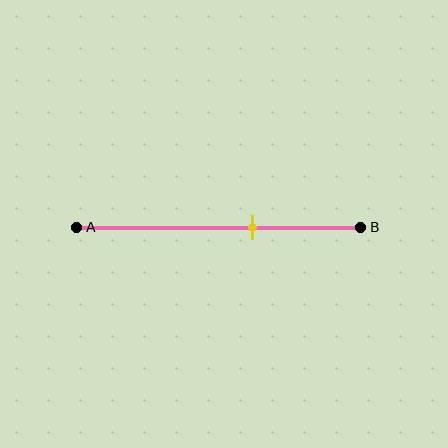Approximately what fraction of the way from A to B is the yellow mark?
The yellow mark is approximately 60% of the way from A to B.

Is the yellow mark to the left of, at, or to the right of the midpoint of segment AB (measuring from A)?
The yellow mark is to the right of the midpoint of segment AB.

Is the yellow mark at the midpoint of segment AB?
No, the mark is at about 60% from A, not at the 50% midpoint.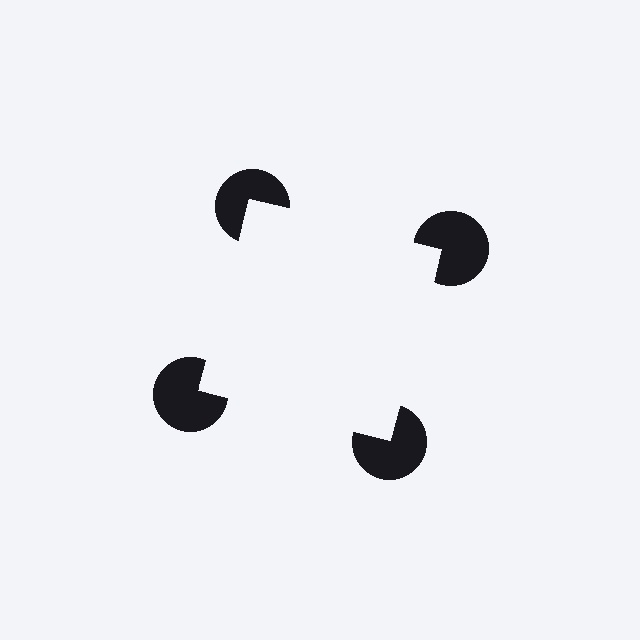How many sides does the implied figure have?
4 sides.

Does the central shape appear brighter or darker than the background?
It typically appears slightly brighter than the background, even though no actual brightness change is drawn.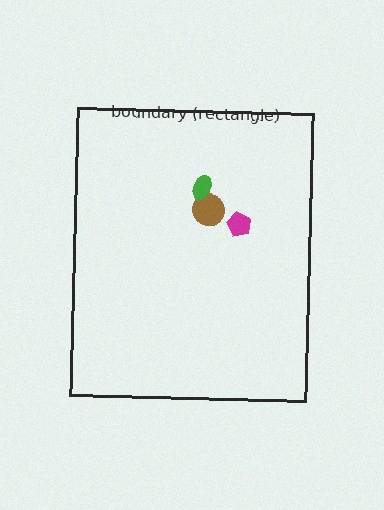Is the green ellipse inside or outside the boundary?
Inside.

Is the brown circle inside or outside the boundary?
Inside.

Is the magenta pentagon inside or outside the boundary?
Inside.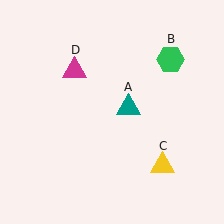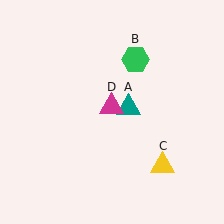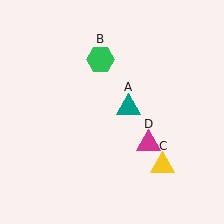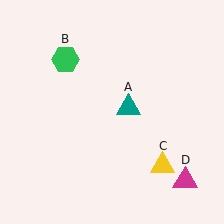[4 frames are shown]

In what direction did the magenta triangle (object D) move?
The magenta triangle (object D) moved down and to the right.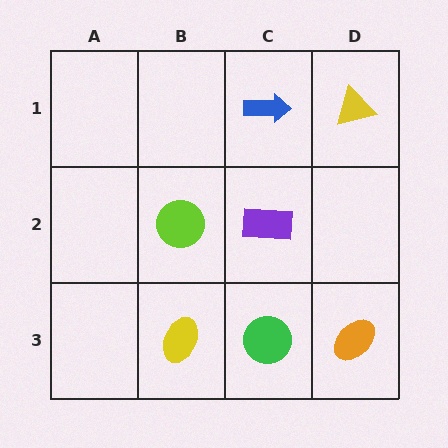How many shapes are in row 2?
2 shapes.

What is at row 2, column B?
A lime circle.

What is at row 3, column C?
A green circle.